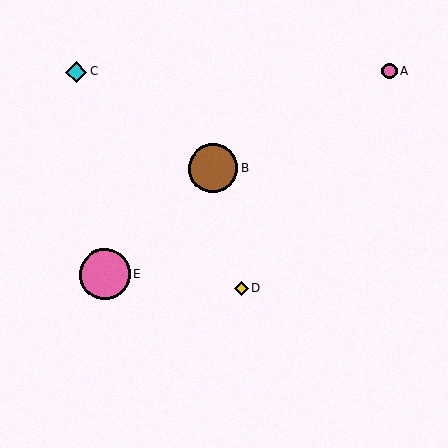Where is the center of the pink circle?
The center of the pink circle is at (105, 274).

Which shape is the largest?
The pink circle (labeled E) is the largest.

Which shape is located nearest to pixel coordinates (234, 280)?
The yellow diamond (labeled D) at (242, 288) is nearest to that location.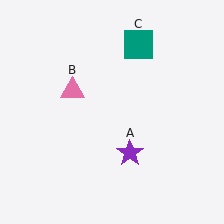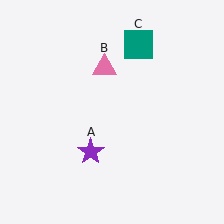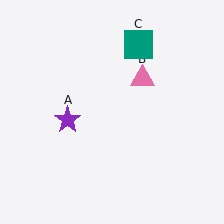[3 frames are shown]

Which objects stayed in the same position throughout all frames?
Teal square (object C) remained stationary.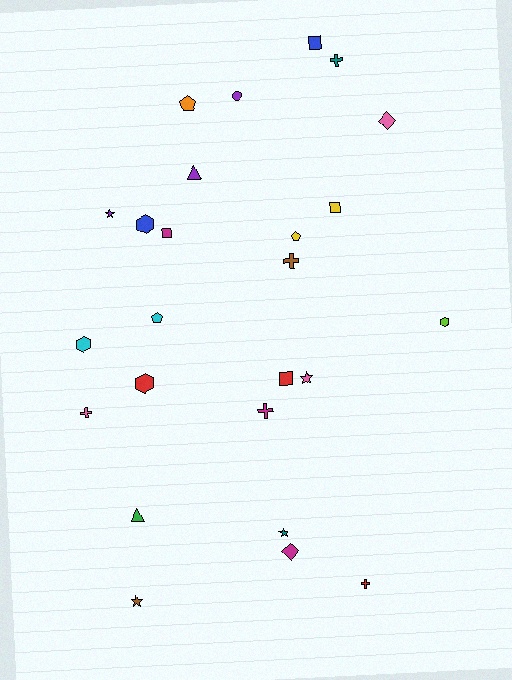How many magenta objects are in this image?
There are 3 magenta objects.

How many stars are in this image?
There are 4 stars.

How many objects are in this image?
There are 25 objects.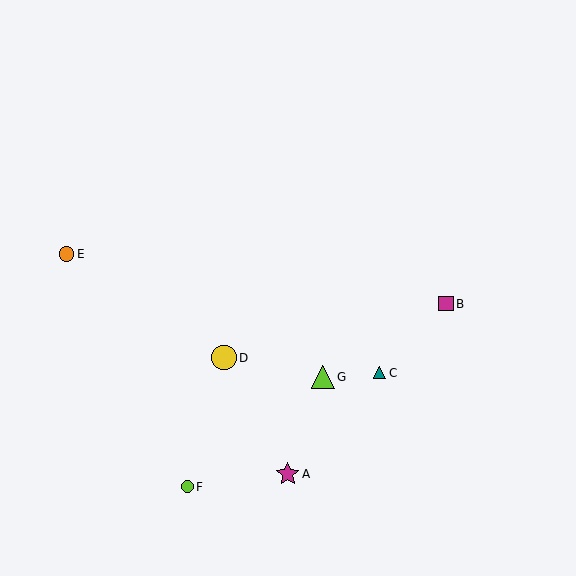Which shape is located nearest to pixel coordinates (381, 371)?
The teal triangle (labeled C) at (380, 373) is nearest to that location.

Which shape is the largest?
The yellow circle (labeled D) is the largest.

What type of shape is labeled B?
Shape B is a magenta square.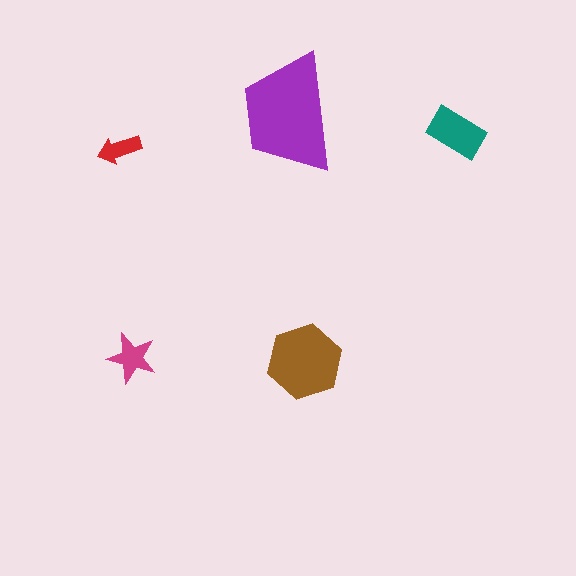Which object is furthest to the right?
The teal rectangle is rightmost.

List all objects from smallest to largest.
The red arrow, the magenta star, the teal rectangle, the brown hexagon, the purple trapezoid.